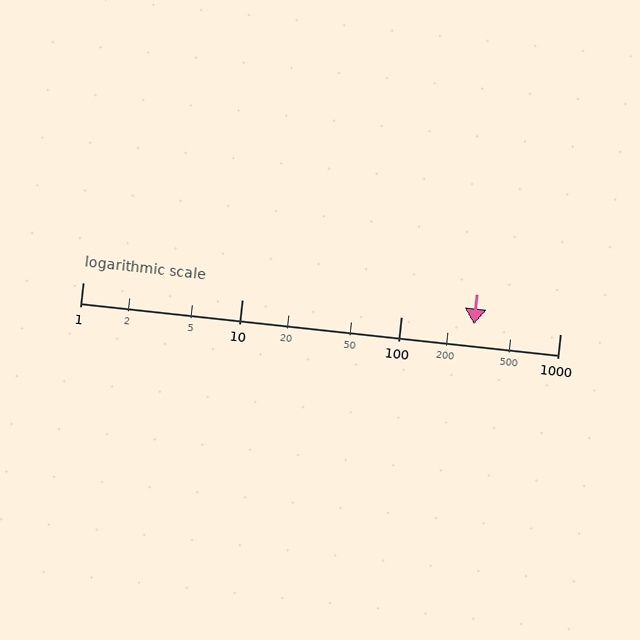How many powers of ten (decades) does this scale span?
The scale spans 3 decades, from 1 to 1000.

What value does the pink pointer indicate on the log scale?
The pointer indicates approximately 290.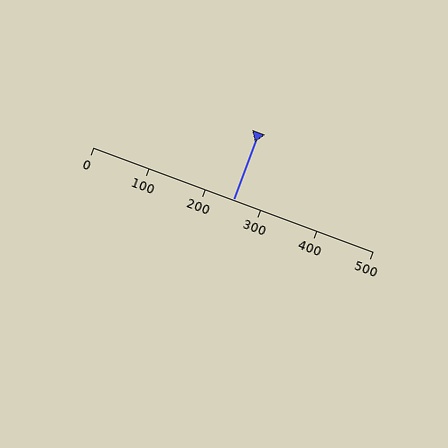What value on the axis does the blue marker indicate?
The marker indicates approximately 250.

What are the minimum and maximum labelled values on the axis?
The axis runs from 0 to 500.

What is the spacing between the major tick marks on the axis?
The major ticks are spaced 100 apart.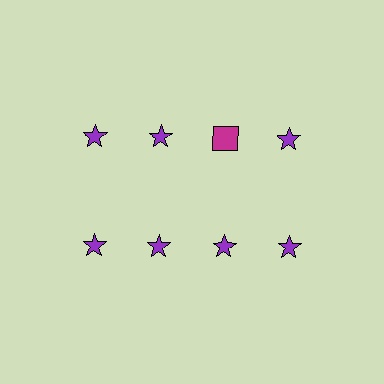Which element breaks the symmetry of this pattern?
The magenta square in the top row, center column breaks the symmetry. All other shapes are purple stars.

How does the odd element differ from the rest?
It differs in both color (magenta instead of purple) and shape (square instead of star).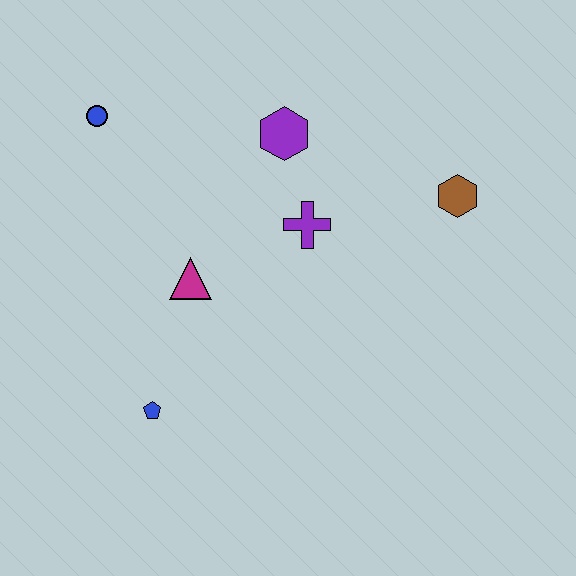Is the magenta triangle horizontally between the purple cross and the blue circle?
Yes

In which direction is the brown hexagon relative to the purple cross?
The brown hexagon is to the right of the purple cross.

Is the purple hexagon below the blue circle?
Yes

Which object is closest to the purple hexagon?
The purple cross is closest to the purple hexagon.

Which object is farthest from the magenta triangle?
The brown hexagon is farthest from the magenta triangle.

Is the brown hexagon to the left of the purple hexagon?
No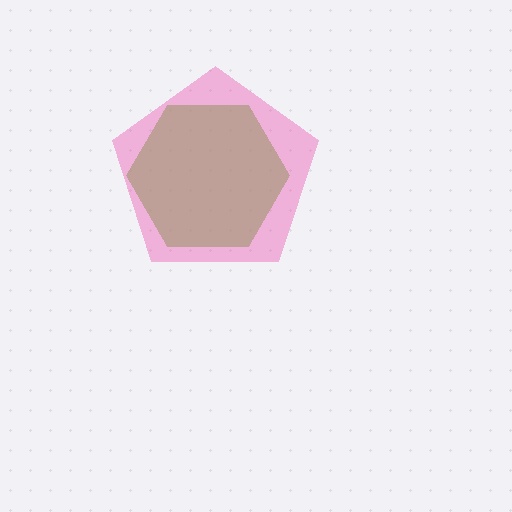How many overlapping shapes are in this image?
There are 2 overlapping shapes in the image.